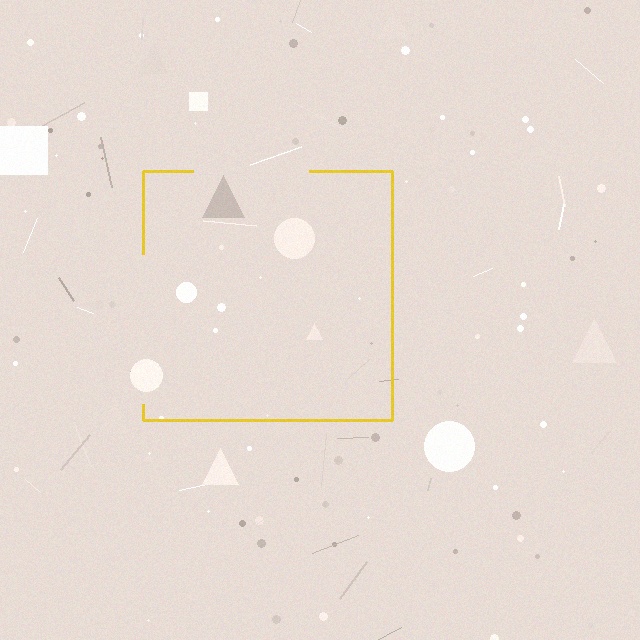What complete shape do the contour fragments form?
The contour fragments form a square.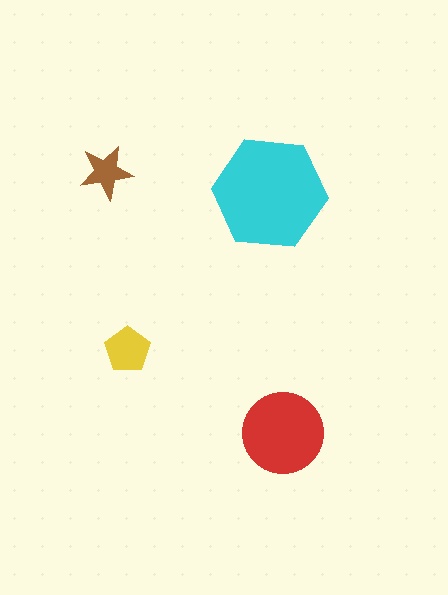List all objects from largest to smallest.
The cyan hexagon, the red circle, the yellow pentagon, the brown star.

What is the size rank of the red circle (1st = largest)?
2nd.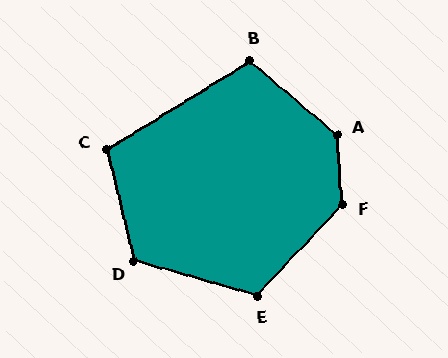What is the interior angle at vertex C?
Approximately 108 degrees (obtuse).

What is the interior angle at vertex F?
Approximately 132 degrees (obtuse).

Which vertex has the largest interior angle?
A, at approximately 135 degrees.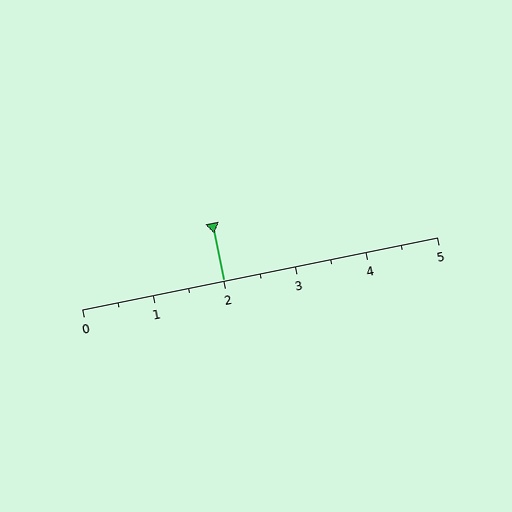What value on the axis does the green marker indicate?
The marker indicates approximately 2.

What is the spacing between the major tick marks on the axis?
The major ticks are spaced 1 apart.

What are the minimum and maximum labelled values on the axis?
The axis runs from 0 to 5.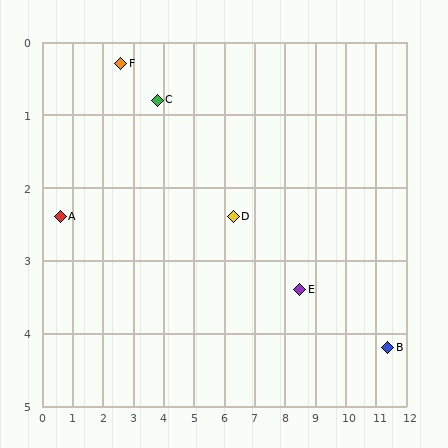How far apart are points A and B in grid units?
Points A and B are about 10.9 grid units apart.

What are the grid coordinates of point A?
Point A is at approximately (0.6, 2.4).